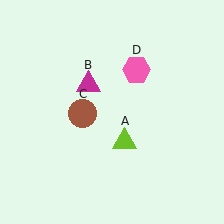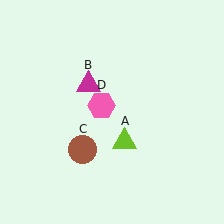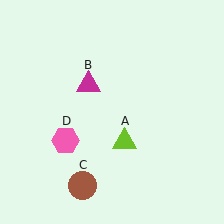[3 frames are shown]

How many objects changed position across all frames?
2 objects changed position: brown circle (object C), pink hexagon (object D).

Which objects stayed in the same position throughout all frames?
Lime triangle (object A) and magenta triangle (object B) remained stationary.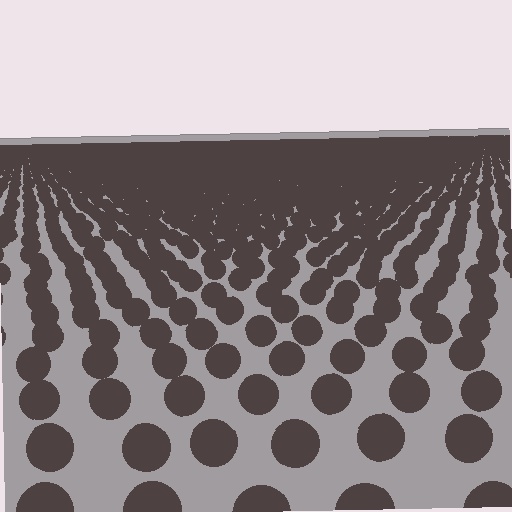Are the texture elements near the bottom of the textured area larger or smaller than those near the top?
Larger. Near the bottom, elements are closer to the viewer and appear at a bigger on-screen size.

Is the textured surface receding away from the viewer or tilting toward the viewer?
The surface is receding away from the viewer. Texture elements get smaller and denser toward the top.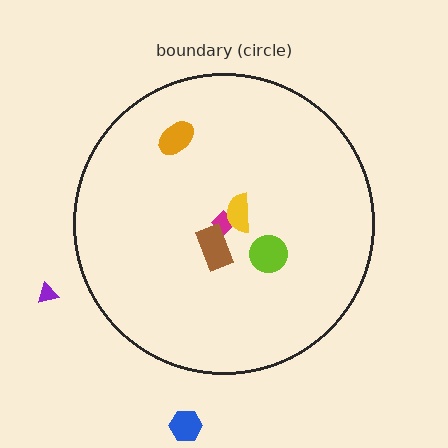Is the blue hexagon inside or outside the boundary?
Outside.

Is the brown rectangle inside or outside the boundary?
Inside.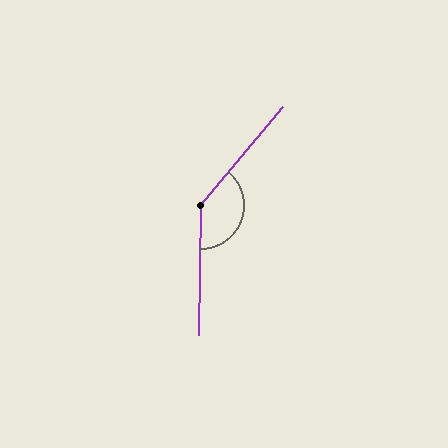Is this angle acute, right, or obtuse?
It is obtuse.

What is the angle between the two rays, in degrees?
Approximately 141 degrees.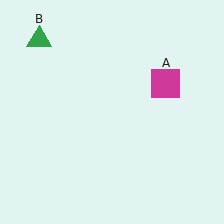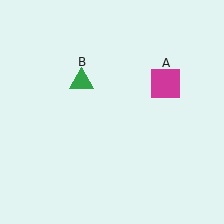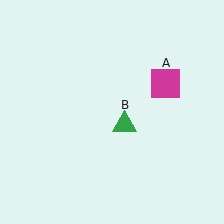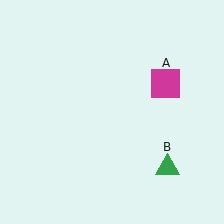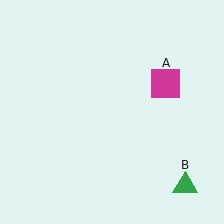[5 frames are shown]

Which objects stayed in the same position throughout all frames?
Magenta square (object A) remained stationary.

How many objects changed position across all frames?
1 object changed position: green triangle (object B).